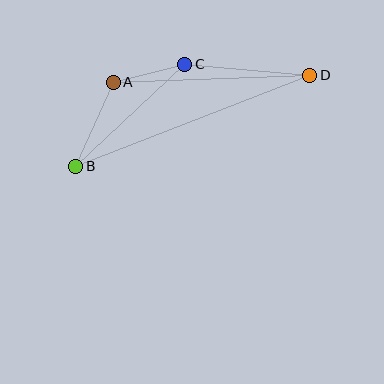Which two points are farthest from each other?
Points B and D are farthest from each other.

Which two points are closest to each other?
Points A and C are closest to each other.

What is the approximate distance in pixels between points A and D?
The distance between A and D is approximately 197 pixels.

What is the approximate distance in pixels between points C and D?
The distance between C and D is approximately 126 pixels.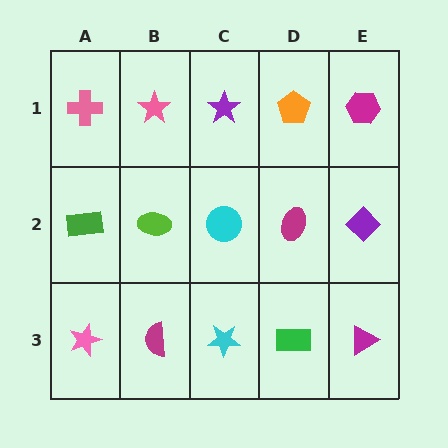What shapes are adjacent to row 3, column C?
A cyan circle (row 2, column C), a magenta semicircle (row 3, column B), a green rectangle (row 3, column D).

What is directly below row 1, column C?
A cyan circle.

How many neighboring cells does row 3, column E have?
2.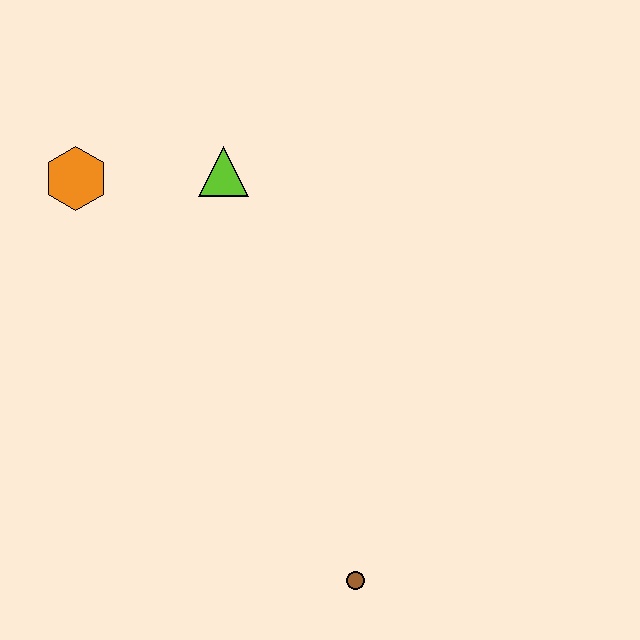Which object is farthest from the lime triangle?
The brown circle is farthest from the lime triangle.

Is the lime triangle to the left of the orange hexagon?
No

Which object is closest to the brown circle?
The lime triangle is closest to the brown circle.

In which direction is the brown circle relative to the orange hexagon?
The brown circle is below the orange hexagon.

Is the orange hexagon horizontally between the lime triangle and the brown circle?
No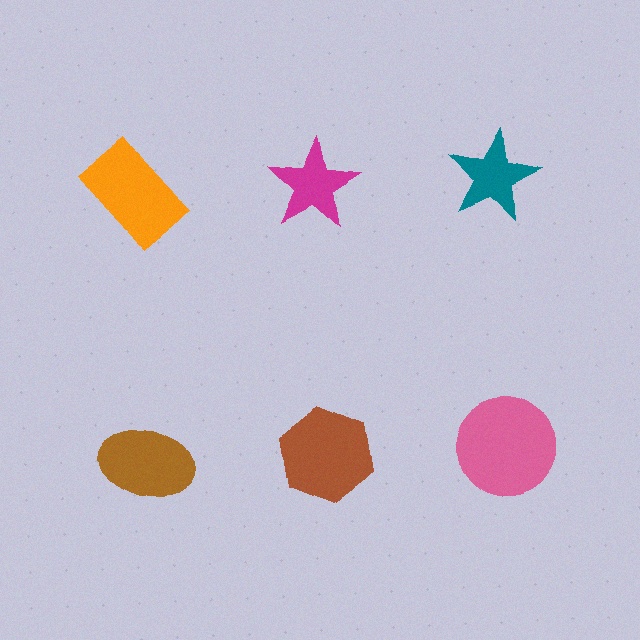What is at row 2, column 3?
A pink circle.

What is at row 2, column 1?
A brown ellipse.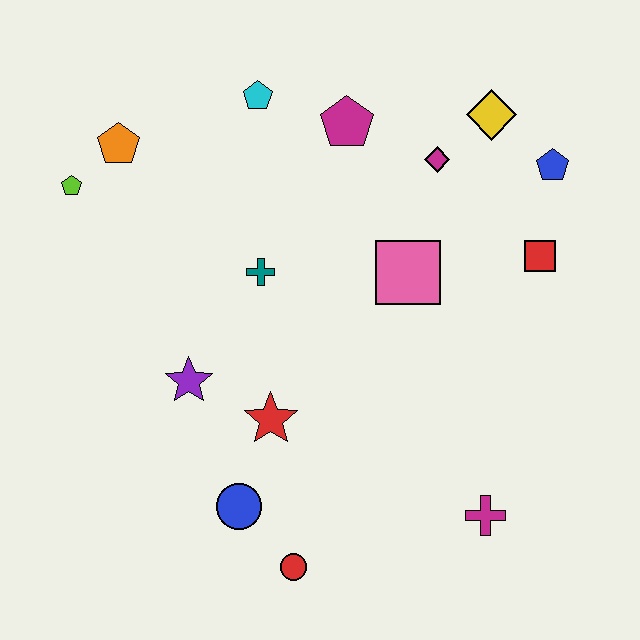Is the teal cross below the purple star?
No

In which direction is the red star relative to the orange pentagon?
The red star is below the orange pentagon.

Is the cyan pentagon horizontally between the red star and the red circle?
No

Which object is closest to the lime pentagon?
The orange pentagon is closest to the lime pentagon.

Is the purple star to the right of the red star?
No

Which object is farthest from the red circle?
The yellow diamond is farthest from the red circle.